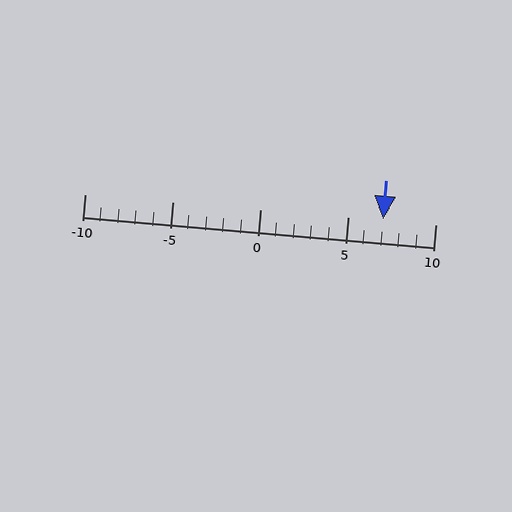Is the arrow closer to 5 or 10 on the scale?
The arrow is closer to 5.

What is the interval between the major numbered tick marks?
The major tick marks are spaced 5 units apart.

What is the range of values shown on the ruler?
The ruler shows values from -10 to 10.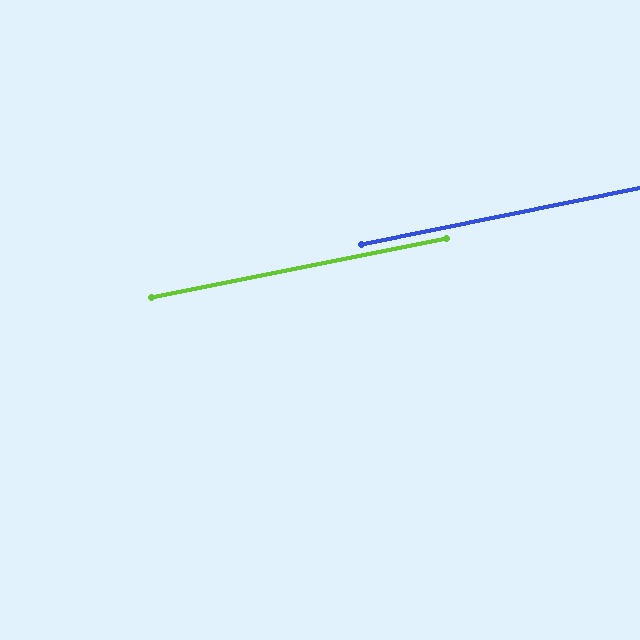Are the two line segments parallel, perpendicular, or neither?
Parallel — their directions differ by only 0.1°.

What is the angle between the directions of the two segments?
Approximately 0 degrees.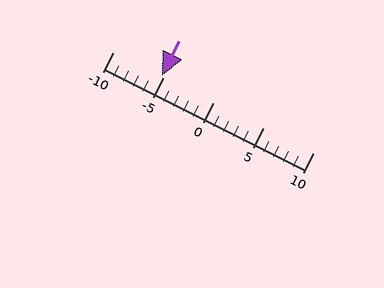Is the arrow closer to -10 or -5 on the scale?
The arrow is closer to -5.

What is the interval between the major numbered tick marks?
The major tick marks are spaced 5 units apart.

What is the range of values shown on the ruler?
The ruler shows values from -10 to 10.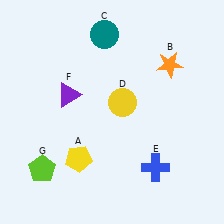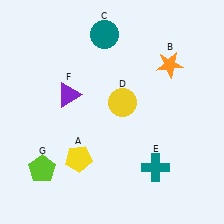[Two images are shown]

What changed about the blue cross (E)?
In Image 1, E is blue. In Image 2, it changed to teal.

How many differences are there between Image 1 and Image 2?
There is 1 difference between the two images.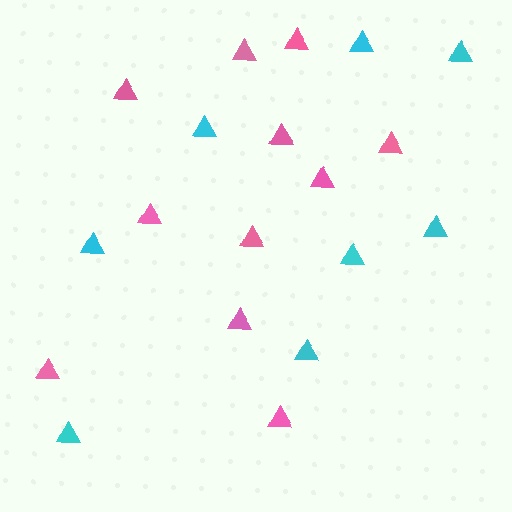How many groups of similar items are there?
There are 2 groups: one group of cyan triangles (8) and one group of pink triangles (11).